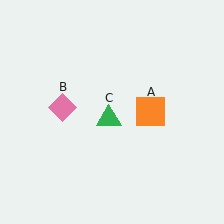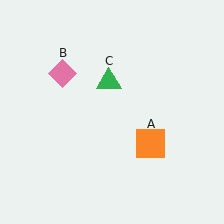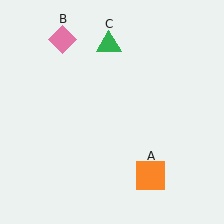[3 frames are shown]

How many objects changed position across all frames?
3 objects changed position: orange square (object A), pink diamond (object B), green triangle (object C).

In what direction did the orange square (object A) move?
The orange square (object A) moved down.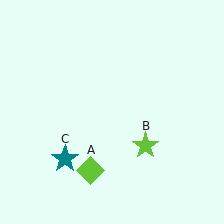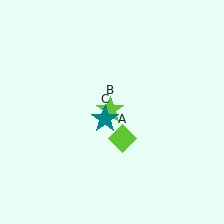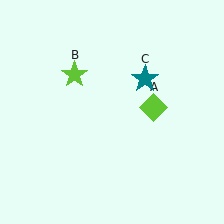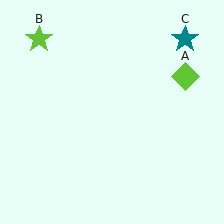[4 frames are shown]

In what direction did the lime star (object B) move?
The lime star (object B) moved up and to the left.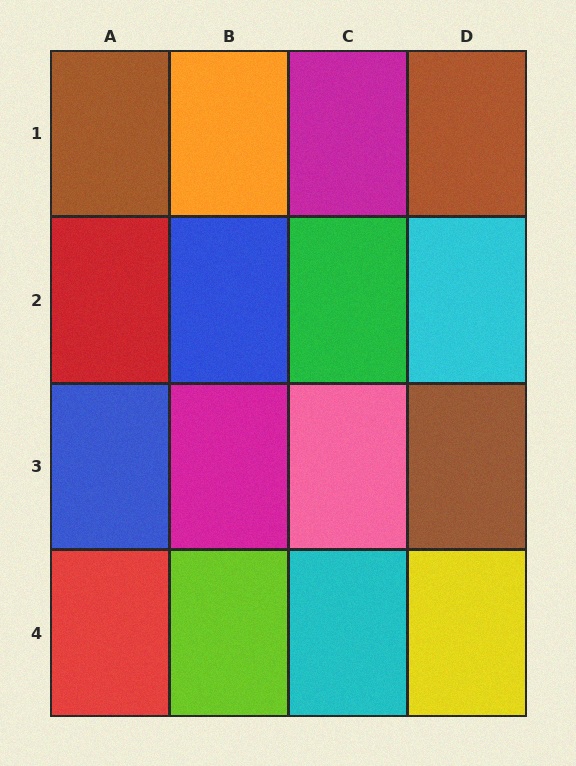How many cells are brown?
3 cells are brown.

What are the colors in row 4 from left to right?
Red, lime, cyan, yellow.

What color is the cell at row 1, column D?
Brown.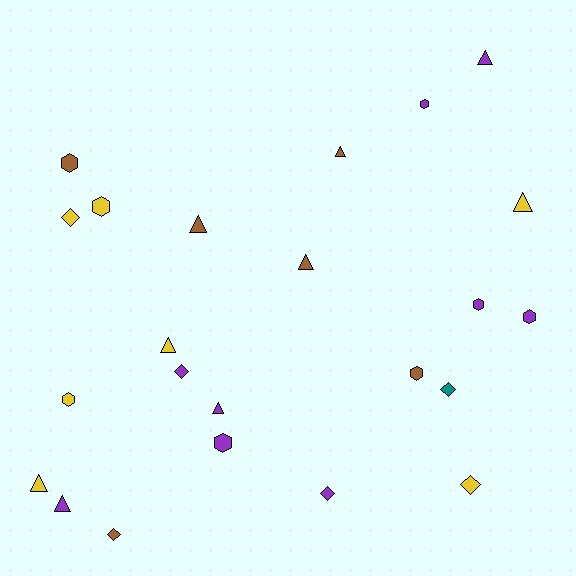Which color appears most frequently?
Purple, with 9 objects.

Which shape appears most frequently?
Triangle, with 9 objects.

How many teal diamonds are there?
There is 1 teal diamond.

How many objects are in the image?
There are 23 objects.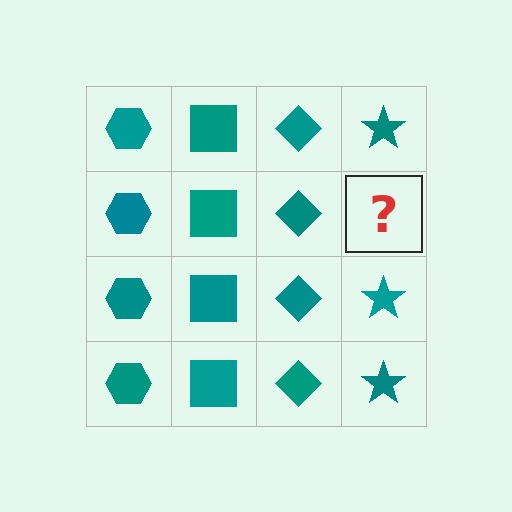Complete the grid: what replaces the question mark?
The question mark should be replaced with a teal star.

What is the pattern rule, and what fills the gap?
The rule is that each column has a consistent shape. The gap should be filled with a teal star.